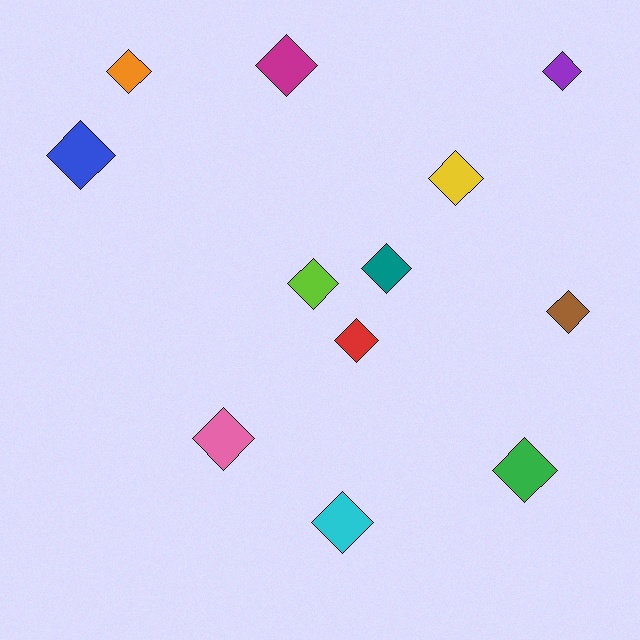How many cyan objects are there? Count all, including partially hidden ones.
There is 1 cyan object.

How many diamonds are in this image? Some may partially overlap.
There are 12 diamonds.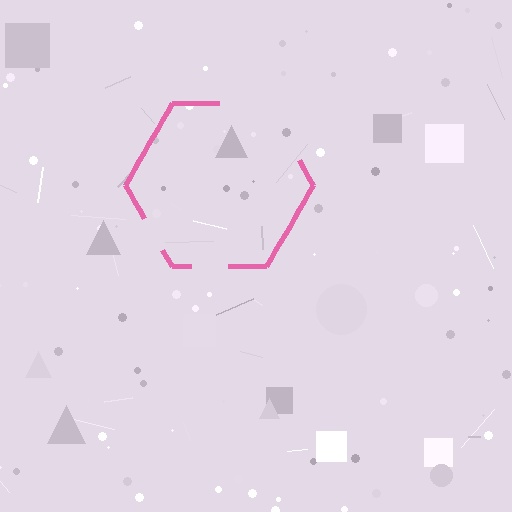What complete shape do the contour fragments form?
The contour fragments form a hexagon.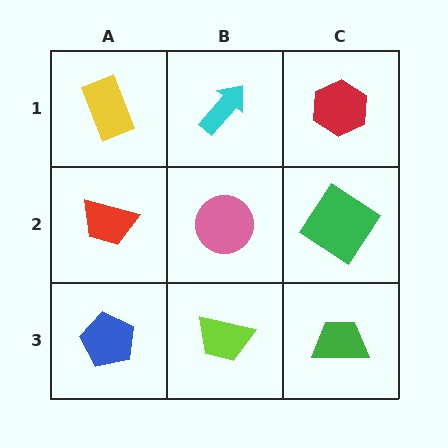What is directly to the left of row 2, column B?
A red trapezoid.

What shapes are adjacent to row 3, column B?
A pink circle (row 2, column B), a blue pentagon (row 3, column A), a green trapezoid (row 3, column C).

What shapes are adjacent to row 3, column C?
A green diamond (row 2, column C), a lime trapezoid (row 3, column B).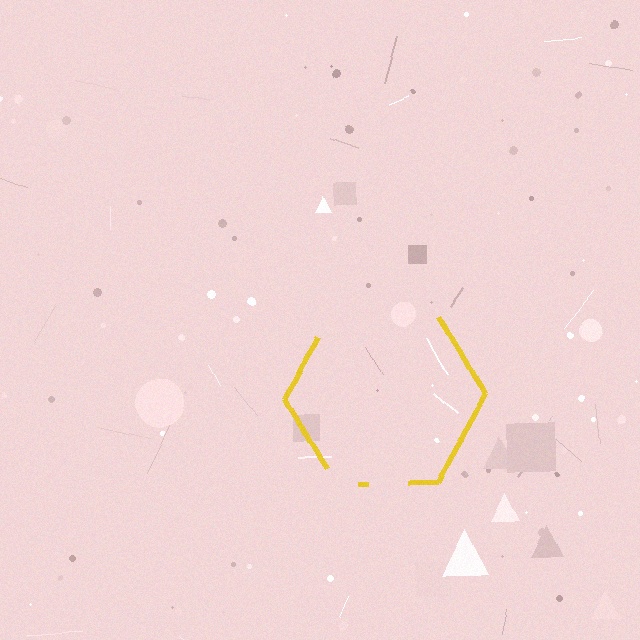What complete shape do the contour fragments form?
The contour fragments form a hexagon.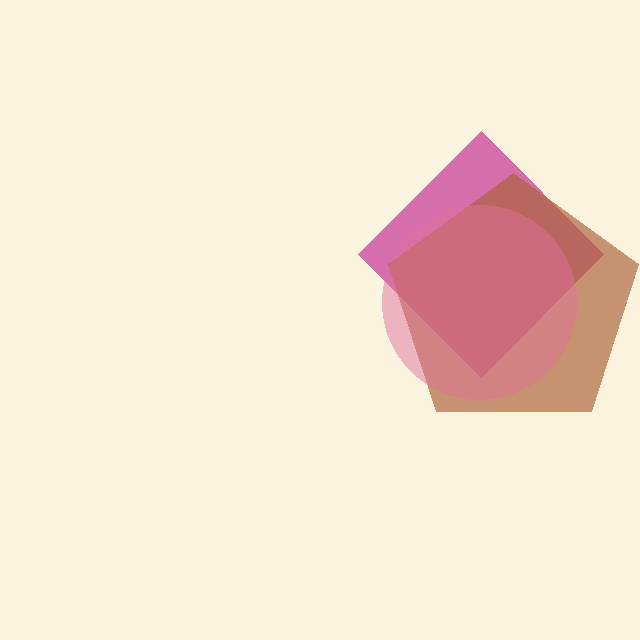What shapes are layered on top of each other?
The layered shapes are: a magenta diamond, a brown pentagon, a pink circle.